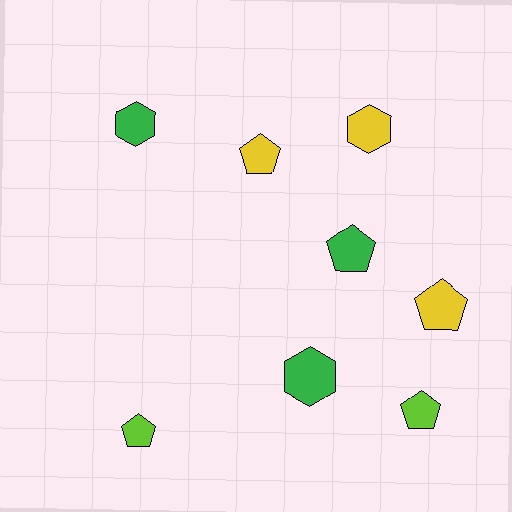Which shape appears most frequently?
Pentagon, with 5 objects.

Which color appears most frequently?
Yellow, with 3 objects.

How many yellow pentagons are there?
There are 2 yellow pentagons.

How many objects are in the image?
There are 8 objects.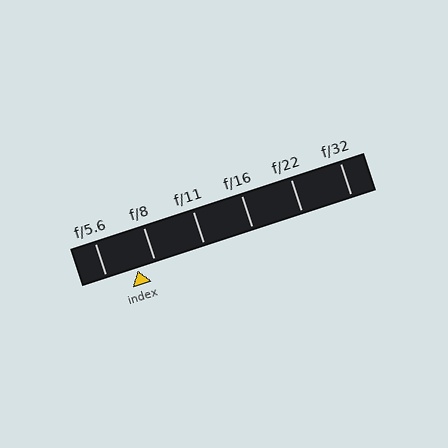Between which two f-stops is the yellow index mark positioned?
The index mark is between f/5.6 and f/8.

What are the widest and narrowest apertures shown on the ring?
The widest aperture shown is f/5.6 and the narrowest is f/32.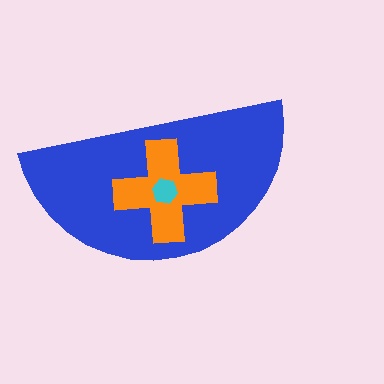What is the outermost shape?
The blue semicircle.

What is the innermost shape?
The cyan hexagon.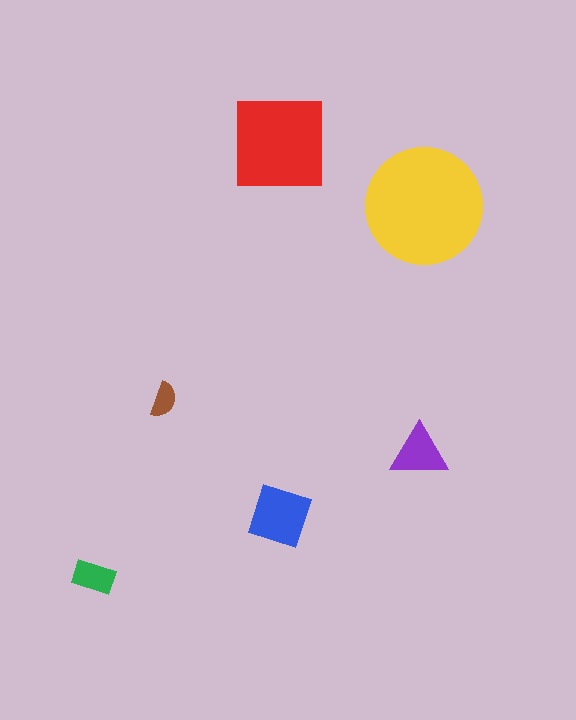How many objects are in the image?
There are 6 objects in the image.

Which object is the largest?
The yellow circle.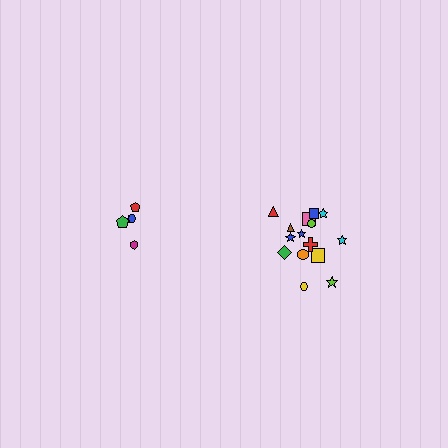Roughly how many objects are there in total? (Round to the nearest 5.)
Roughly 20 objects in total.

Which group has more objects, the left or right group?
The right group.